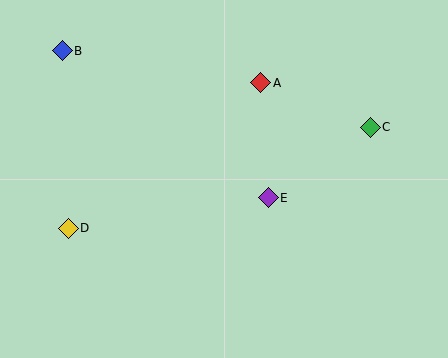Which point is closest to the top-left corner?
Point B is closest to the top-left corner.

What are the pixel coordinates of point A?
Point A is at (261, 83).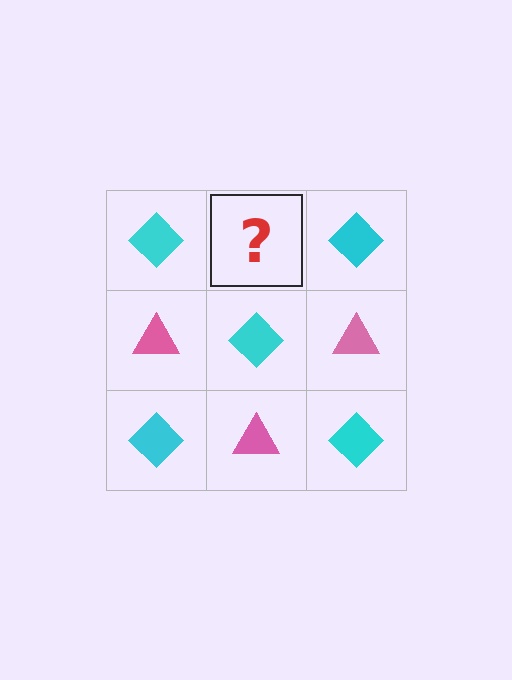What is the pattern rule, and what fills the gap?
The rule is that it alternates cyan diamond and pink triangle in a checkerboard pattern. The gap should be filled with a pink triangle.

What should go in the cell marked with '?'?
The missing cell should contain a pink triangle.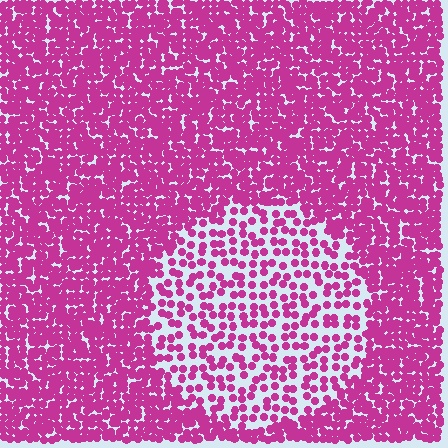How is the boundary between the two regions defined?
The boundary is defined by a change in element density (approximately 2.3x ratio). All elements are the same color, size, and shape.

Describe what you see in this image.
The image contains small magenta elements arranged at two different densities. A circle-shaped region is visible where the elements are less densely packed than the surrounding area.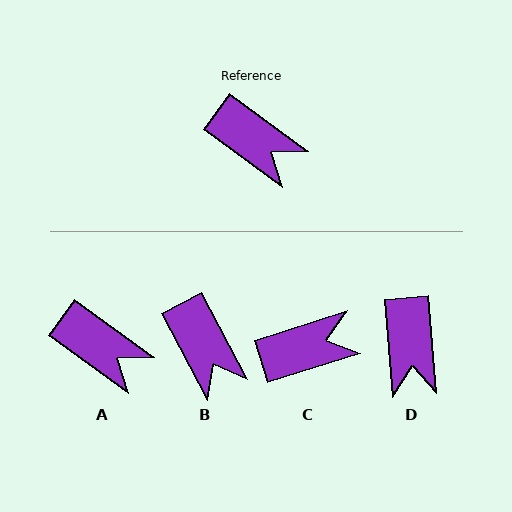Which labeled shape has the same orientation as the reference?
A.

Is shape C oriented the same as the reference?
No, it is off by about 53 degrees.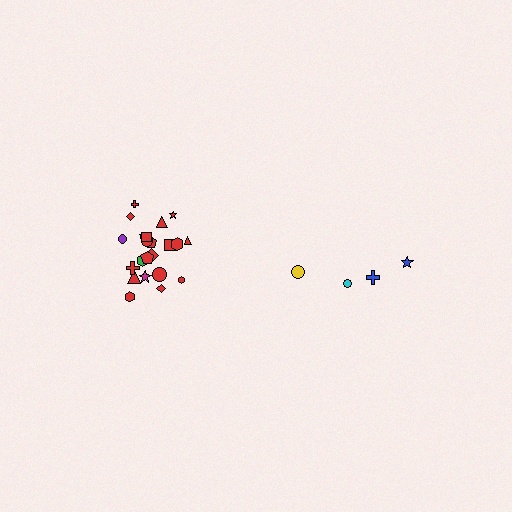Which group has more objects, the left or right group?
The left group.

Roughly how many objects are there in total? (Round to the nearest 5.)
Roughly 25 objects in total.